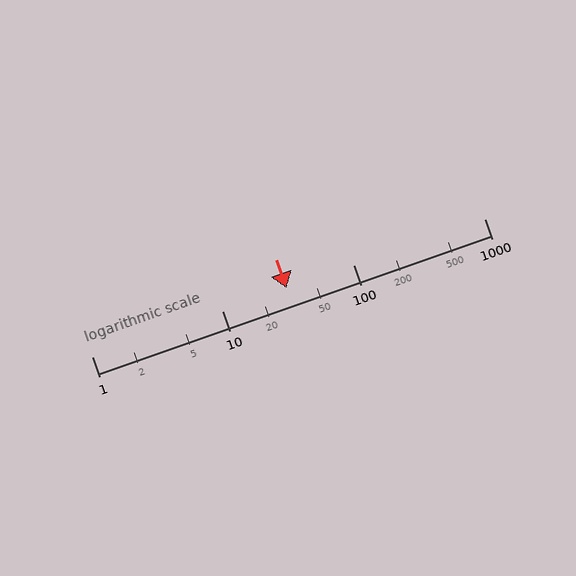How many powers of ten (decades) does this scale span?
The scale spans 3 decades, from 1 to 1000.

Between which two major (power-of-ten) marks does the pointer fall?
The pointer is between 10 and 100.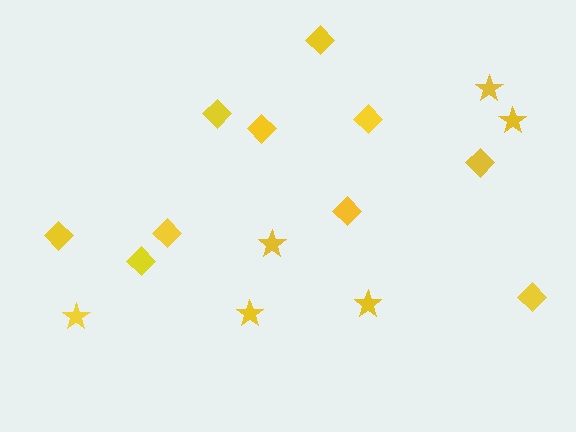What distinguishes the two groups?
There are 2 groups: one group of diamonds (10) and one group of stars (6).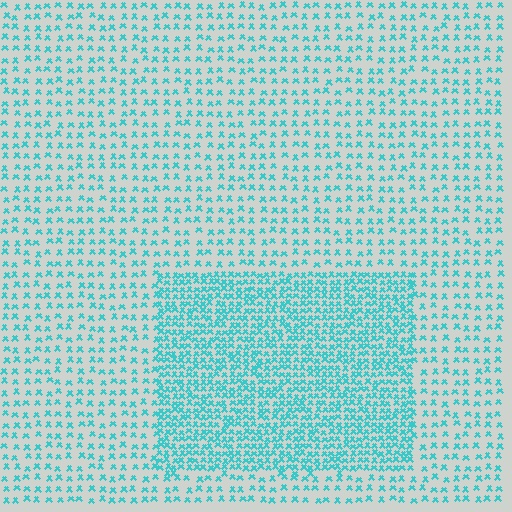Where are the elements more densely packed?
The elements are more densely packed inside the rectangle boundary.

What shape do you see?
I see a rectangle.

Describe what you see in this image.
The image contains small cyan elements arranged at two different densities. A rectangle-shaped region is visible where the elements are more densely packed than the surrounding area.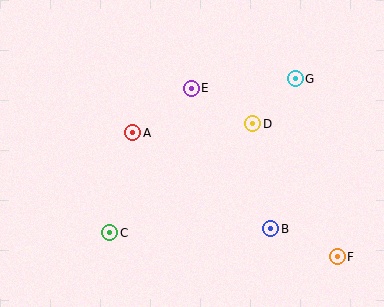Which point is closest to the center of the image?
Point A at (133, 133) is closest to the center.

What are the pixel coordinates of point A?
Point A is at (133, 133).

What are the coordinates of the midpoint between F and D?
The midpoint between F and D is at (295, 190).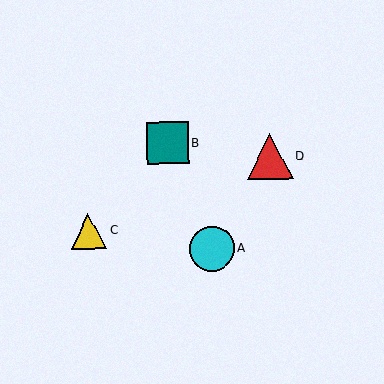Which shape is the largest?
The red triangle (labeled D) is the largest.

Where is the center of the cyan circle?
The center of the cyan circle is at (212, 249).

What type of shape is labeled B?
Shape B is a teal square.